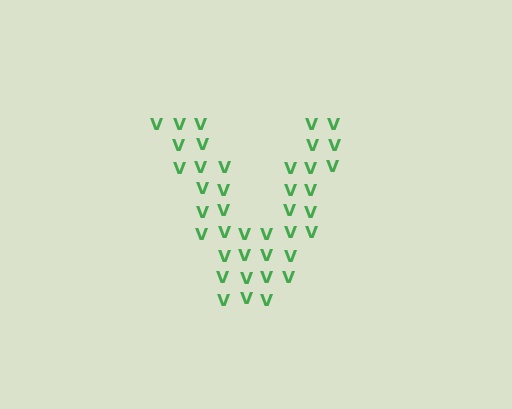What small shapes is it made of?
It is made of small letter V's.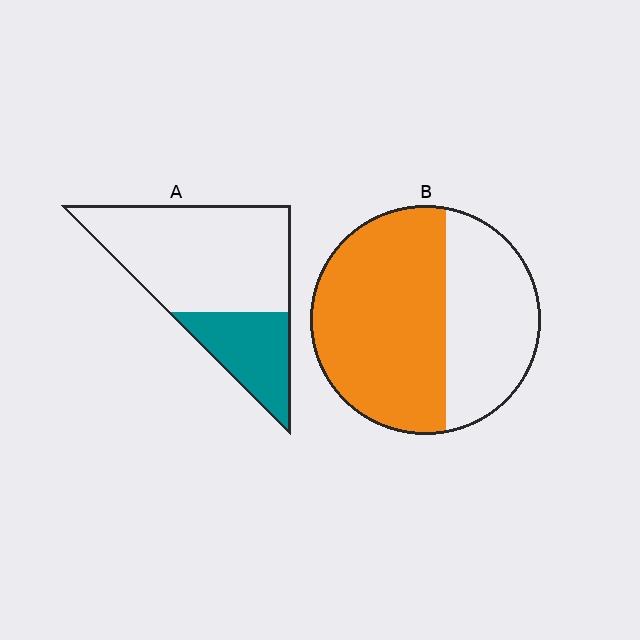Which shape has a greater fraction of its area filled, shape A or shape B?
Shape B.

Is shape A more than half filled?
No.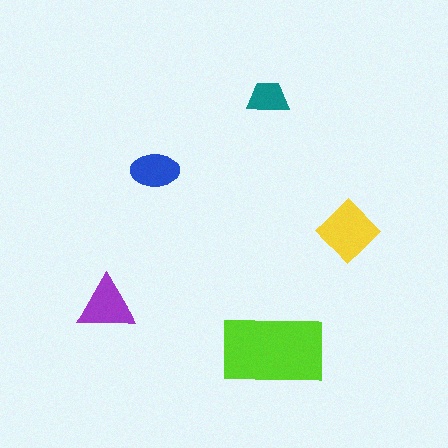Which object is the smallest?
The teal trapezoid.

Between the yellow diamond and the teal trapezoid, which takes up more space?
The yellow diamond.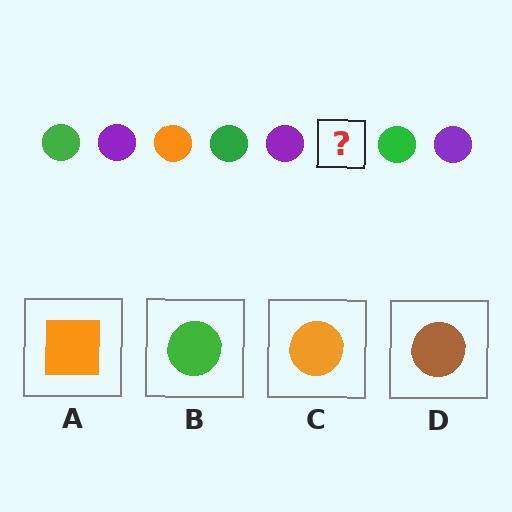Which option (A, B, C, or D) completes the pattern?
C.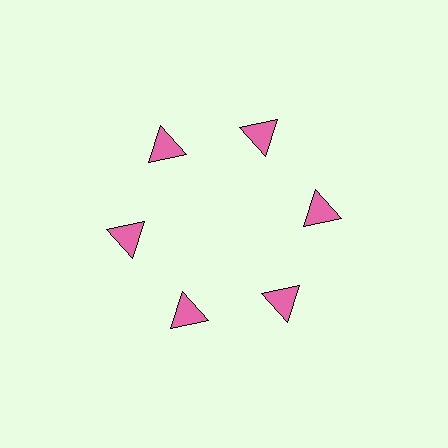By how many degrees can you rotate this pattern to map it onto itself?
The pattern maps onto itself every 60 degrees of rotation.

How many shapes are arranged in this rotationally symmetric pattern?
There are 6 shapes, arranged in 6 groups of 1.